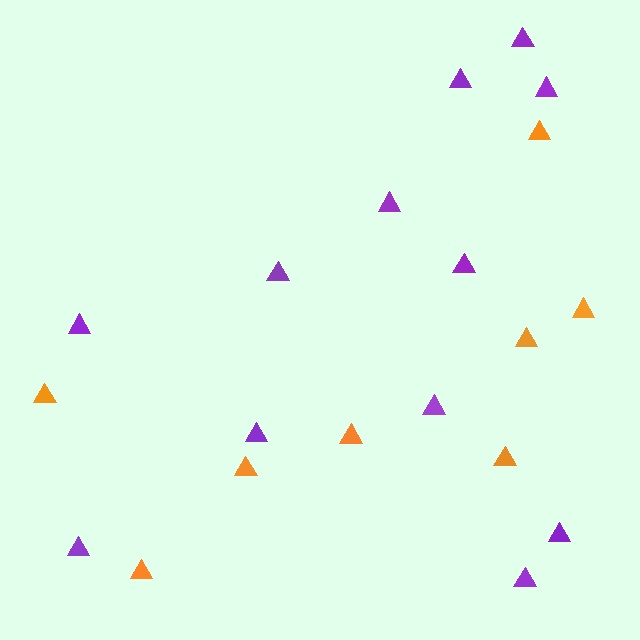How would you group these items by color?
There are 2 groups: one group of purple triangles (12) and one group of orange triangles (8).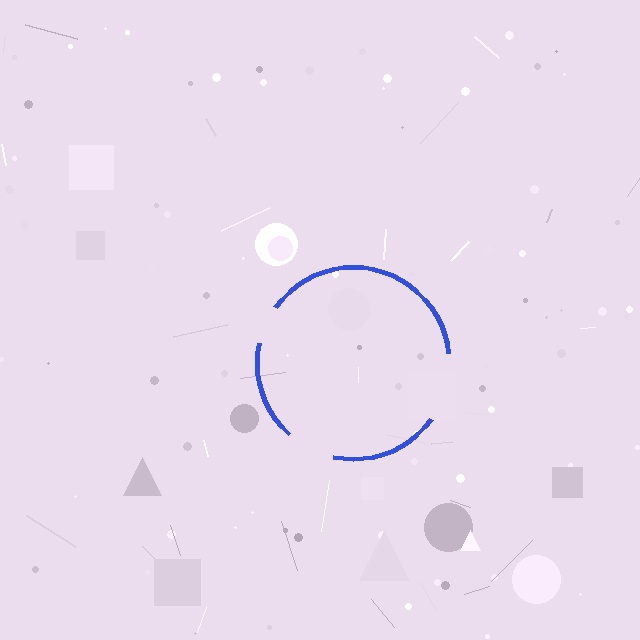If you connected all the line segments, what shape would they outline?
They would outline a circle.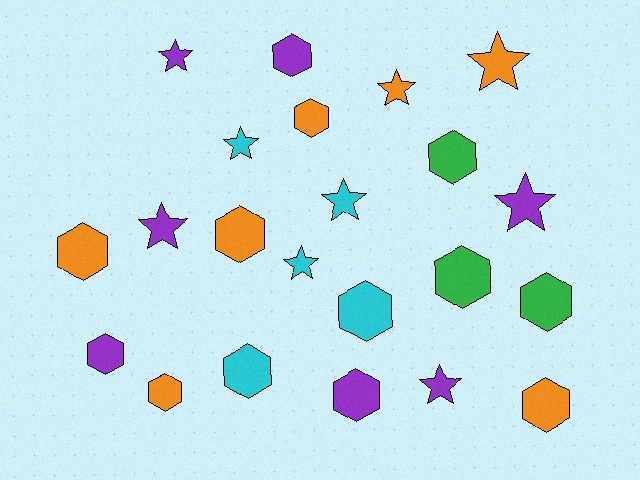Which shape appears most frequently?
Hexagon, with 13 objects.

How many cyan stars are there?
There are 3 cyan stars.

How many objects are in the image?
There are 22 objects.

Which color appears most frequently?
Orange, with 7 objects.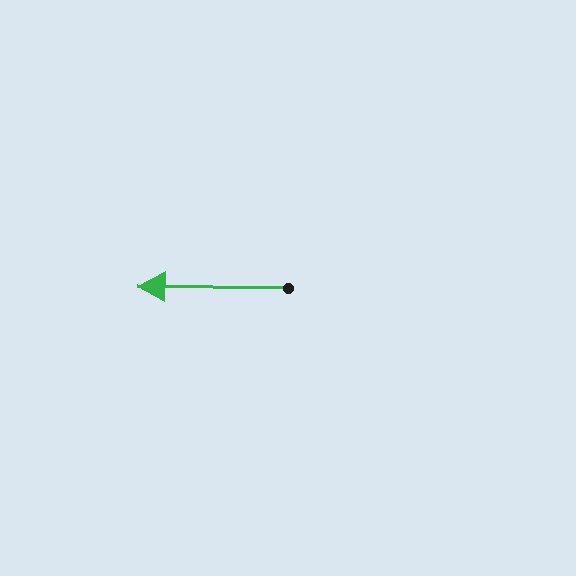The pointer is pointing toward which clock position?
Roughly 9 o'clock.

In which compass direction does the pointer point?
West.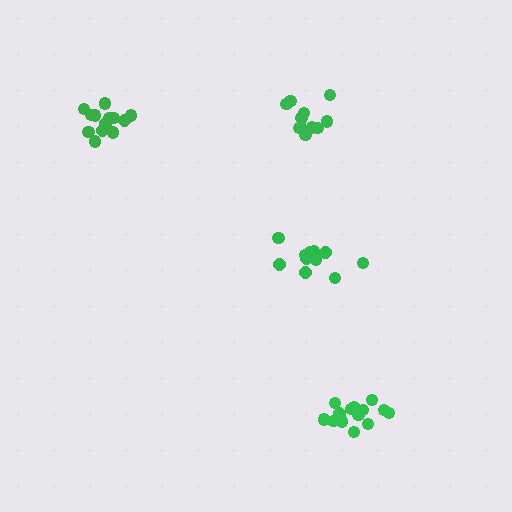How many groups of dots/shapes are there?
There are 4 groups.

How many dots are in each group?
Group 1: 15 dots, Group 2: 11 dots, Group 3: 11 dots, Group 4: 13 dots (50 total).